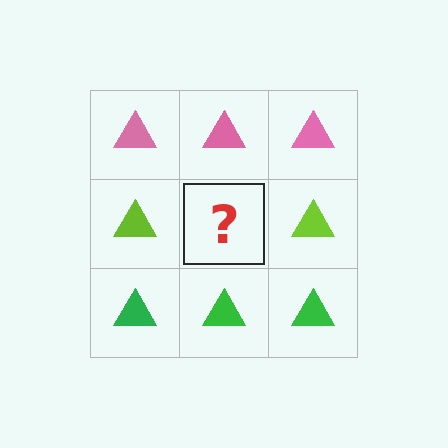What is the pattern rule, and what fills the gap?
The rule is that each row has a consistent color. The gap should be filled with a lime triangle.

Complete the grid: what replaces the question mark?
The question mark should be replaced with a lime triangle.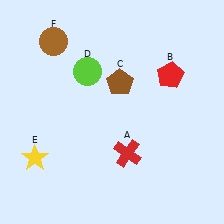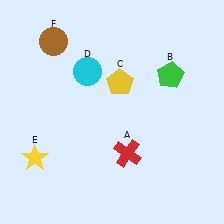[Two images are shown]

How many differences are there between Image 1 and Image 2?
There are 3 differences between the two images.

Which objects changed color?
B changed from red to green. C changed from brown to yellow. D changed from lime to cyan.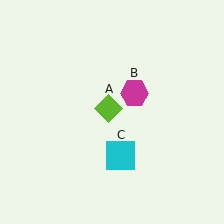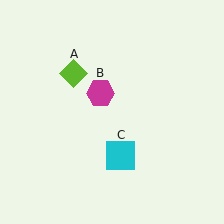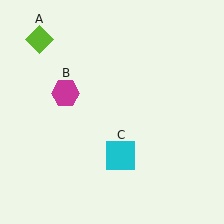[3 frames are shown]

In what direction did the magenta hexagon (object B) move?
The magenta hexagon (object B) moved left.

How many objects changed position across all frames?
2 objects changed position: lime diamond (object A), magenta hexagon (object B).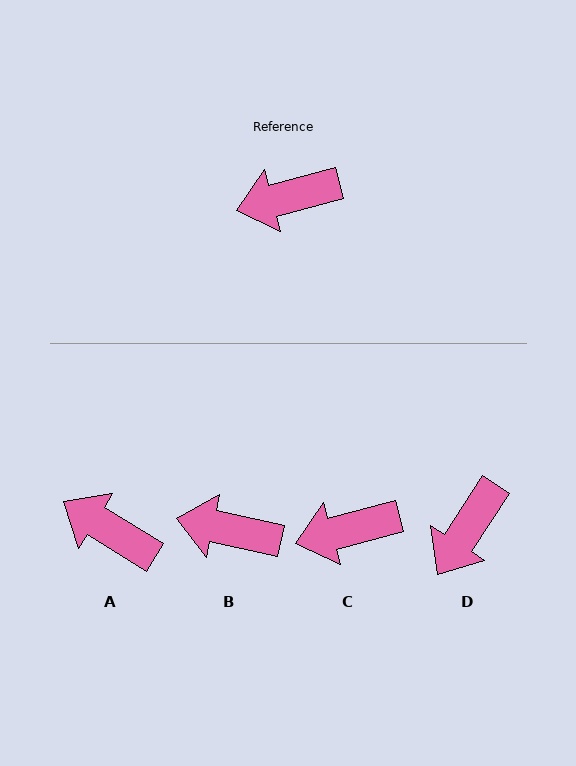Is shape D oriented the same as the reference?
No, it is off by about 42 degrees.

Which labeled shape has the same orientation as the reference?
C.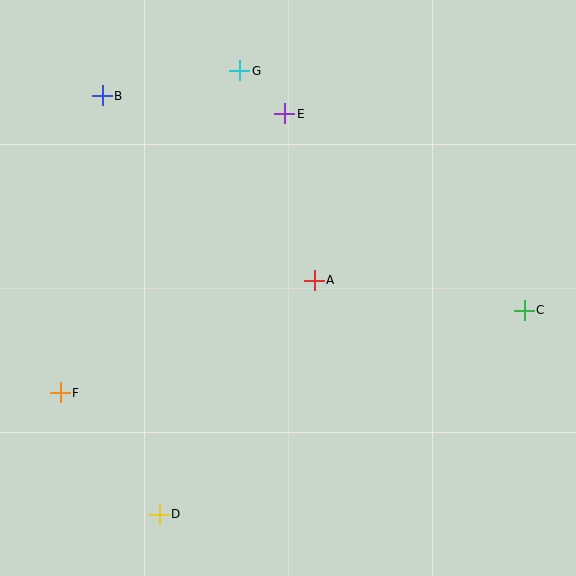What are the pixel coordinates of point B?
Point B is at (102, 96).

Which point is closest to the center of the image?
Point A at (314, 280) is closest to the center.